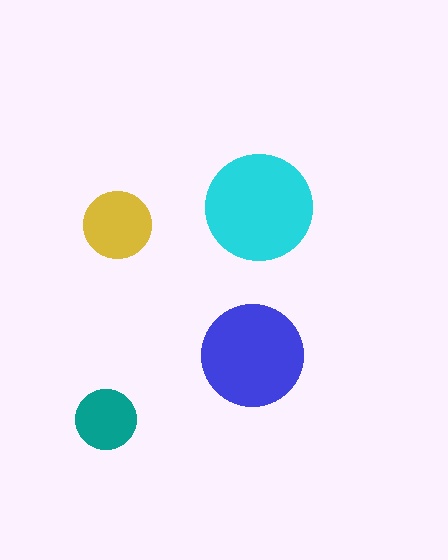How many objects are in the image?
There are 4 objects in the image.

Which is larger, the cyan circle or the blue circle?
The cyan one.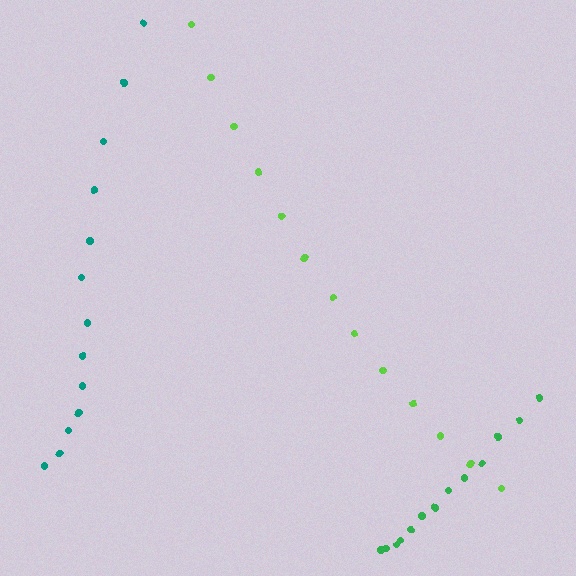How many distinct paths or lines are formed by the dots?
There are 3 distinct paths.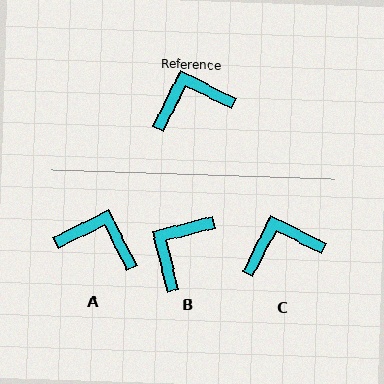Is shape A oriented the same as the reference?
No, it is off by about 37 degrees.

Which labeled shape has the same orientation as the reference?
C.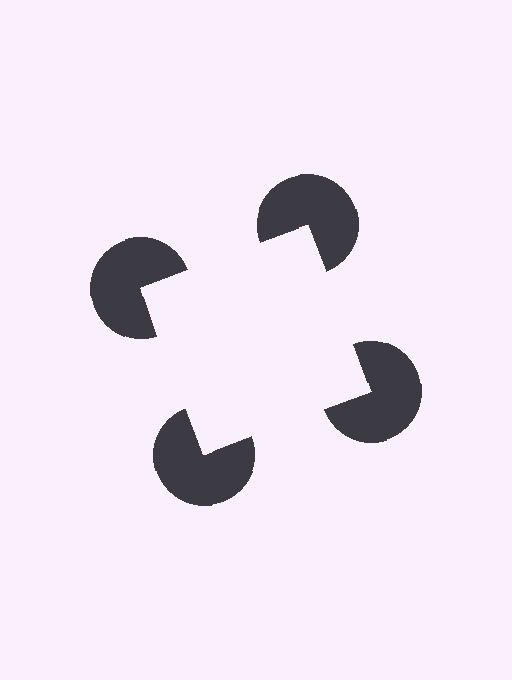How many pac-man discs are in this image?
There are 4 — one at each vertex of the illusory square.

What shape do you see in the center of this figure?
An illusory square — its edges are inferred from the aligned wedge cuts in the pac-man discs, not physically drawn.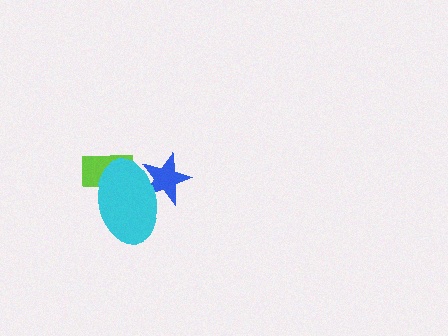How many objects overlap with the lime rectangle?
1 object overlaps with the lime rectangle.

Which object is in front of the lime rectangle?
The cyan ellipse is in front of the lime rectangle.